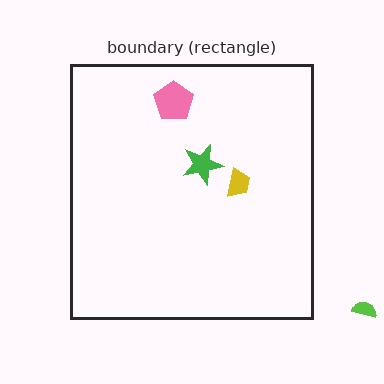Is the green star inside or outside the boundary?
Inside.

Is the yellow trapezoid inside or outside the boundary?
Inside.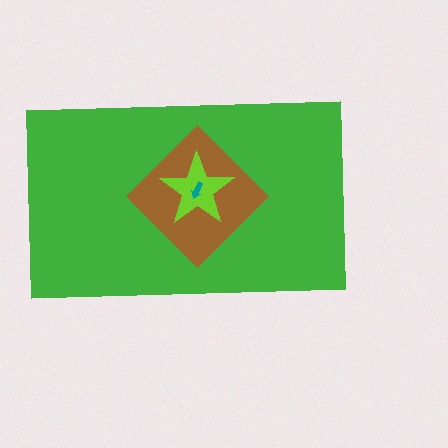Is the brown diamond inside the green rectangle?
Yes.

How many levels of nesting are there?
4.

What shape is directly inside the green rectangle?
The brown diamond.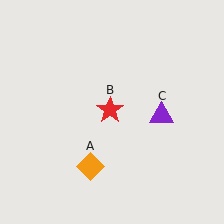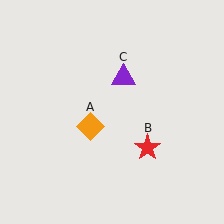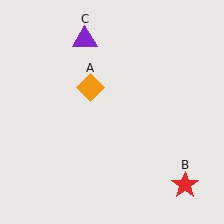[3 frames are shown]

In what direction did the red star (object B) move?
The red star (object B) moved down and to the right.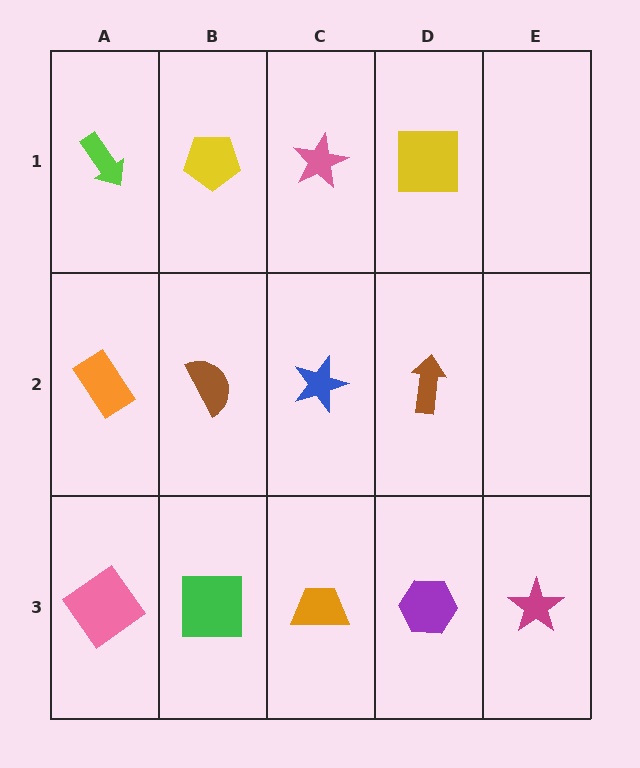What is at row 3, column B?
A green square.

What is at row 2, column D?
A brown arrow.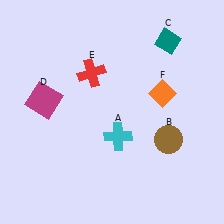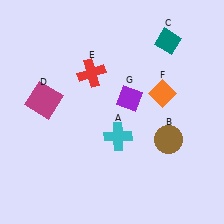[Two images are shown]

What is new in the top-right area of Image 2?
A purple diamond (G) was added in the top-right area of Image 2.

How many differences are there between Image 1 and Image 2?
There is 1 difference between the two images.